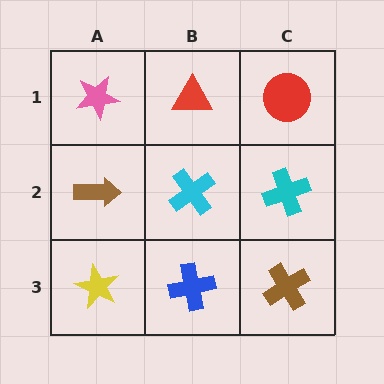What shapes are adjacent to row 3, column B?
A cyan cross (row 2, column B), a yellow star (row 3, column A), a brown cross (row 3, column C).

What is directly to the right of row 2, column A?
A cyan cross.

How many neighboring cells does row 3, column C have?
2.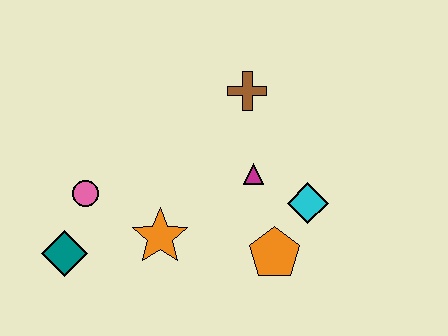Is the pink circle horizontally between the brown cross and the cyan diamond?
No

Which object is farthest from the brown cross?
The teal diamond is farthest from the brown cross.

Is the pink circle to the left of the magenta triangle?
Yes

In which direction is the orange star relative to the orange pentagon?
The orange star is to the left of the orange pentagon.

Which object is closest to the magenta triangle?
The cyan diamond is closest to the magenta triangle.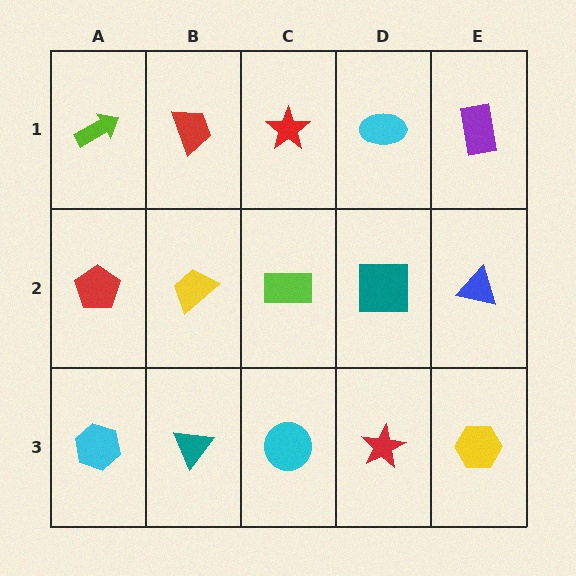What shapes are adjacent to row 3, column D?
A teal square (row 2, column D), a cyan circle (row 3, column C), a yellow hexagon (row 3, column E).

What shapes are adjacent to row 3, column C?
A lime rectangle (row 2, column C), a teal triangle (row 3, column B), a red star (row 3, column D).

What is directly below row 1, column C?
A lime rectangle.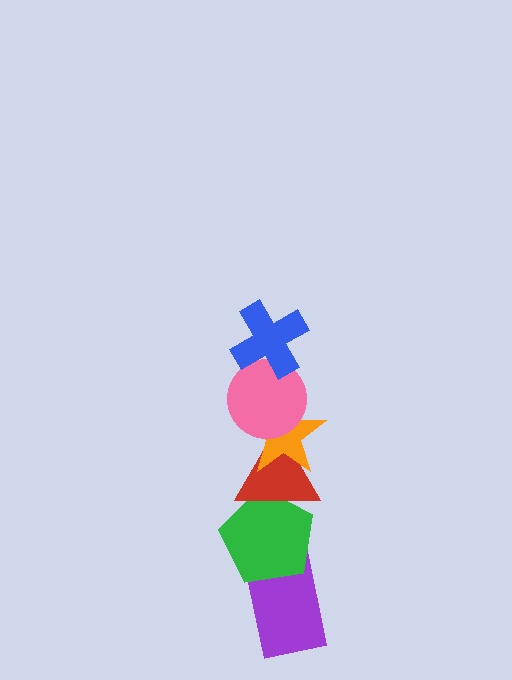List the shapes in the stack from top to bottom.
From top to bottom: the blue cross, the pink circle, the orange star, the red triangle, the green pentagon, the purple rectangle.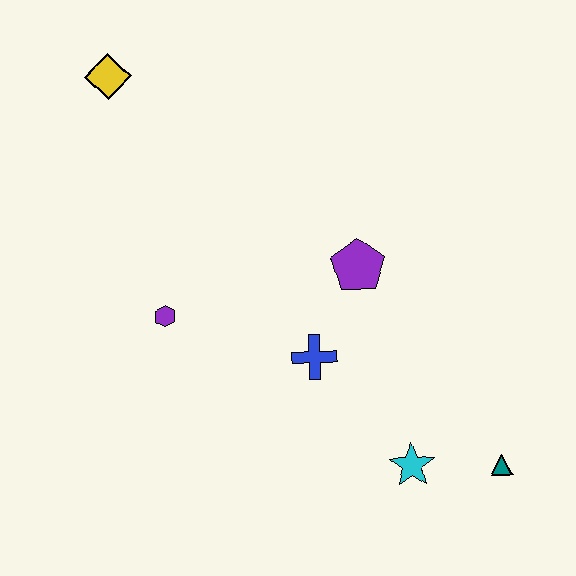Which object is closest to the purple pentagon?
The blue cross is closest to the purple pentagon.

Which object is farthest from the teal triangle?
The yellow diamond is farthest from the teal triangle.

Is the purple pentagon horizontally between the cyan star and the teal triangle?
No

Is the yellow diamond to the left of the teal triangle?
Yes